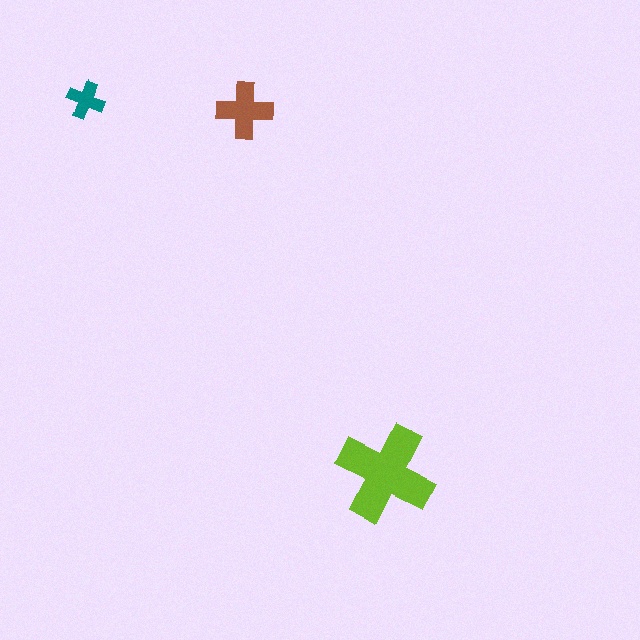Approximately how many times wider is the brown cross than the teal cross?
About 1.5 times wider.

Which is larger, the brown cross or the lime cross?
The lime one.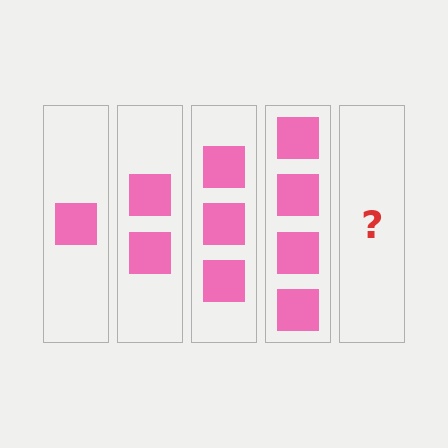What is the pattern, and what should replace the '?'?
The pattern is that each step adds one more square. The '?' should be 5 squares.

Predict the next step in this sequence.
The next step is 5 squares.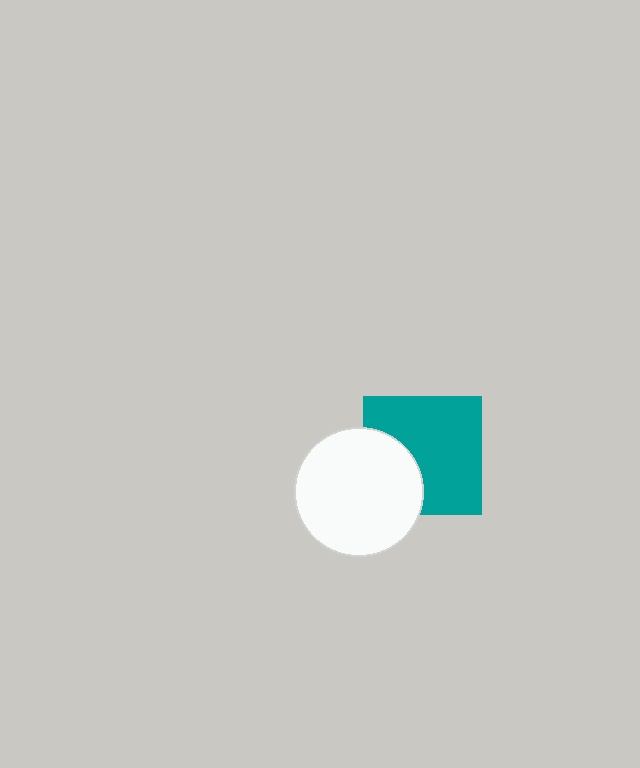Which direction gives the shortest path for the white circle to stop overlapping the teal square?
Moving left gives the shortest separation.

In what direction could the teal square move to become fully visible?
The teal square could move right. That would shift it out from behind the white circle entirely.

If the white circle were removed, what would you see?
You would see the complete teal square.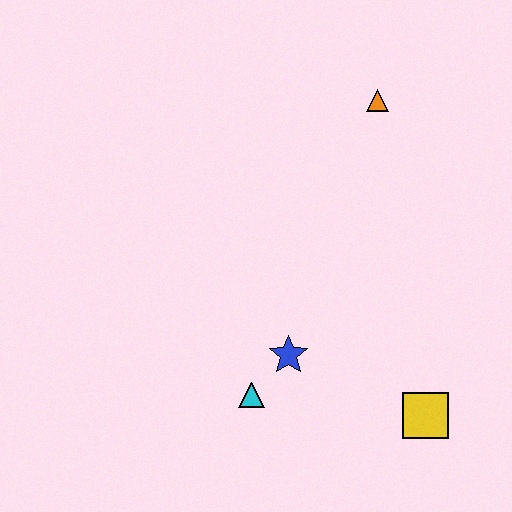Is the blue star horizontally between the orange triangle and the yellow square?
No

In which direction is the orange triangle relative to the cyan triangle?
The orange triangle is above the cyan triangle.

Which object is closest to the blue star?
The cyan triangle is closest to the blue star.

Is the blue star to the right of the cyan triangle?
Yes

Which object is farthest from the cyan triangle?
The orange triangle is farthest from the cyan triangle.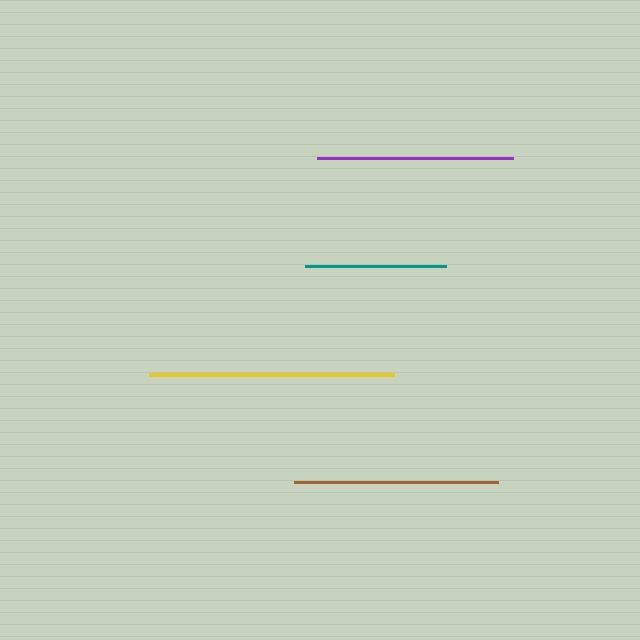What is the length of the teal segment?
The teal segment is approximately 141 pixels long.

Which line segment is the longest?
The yellow line is the longest at approximately 245 pixels.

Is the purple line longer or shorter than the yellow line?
The yellow line is longer than the purple line.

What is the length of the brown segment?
The brown segment is approximately 204 pixels long.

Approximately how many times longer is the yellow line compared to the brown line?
The yellow line is approximately 1.2 times the length of the brown line.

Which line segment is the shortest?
The teal line is the shortest at approximately 141 pixels.